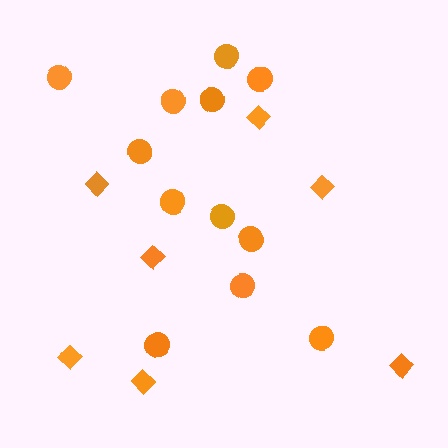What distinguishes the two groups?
There are 2 groups: one group of diamonds (7) and one group of circles (12).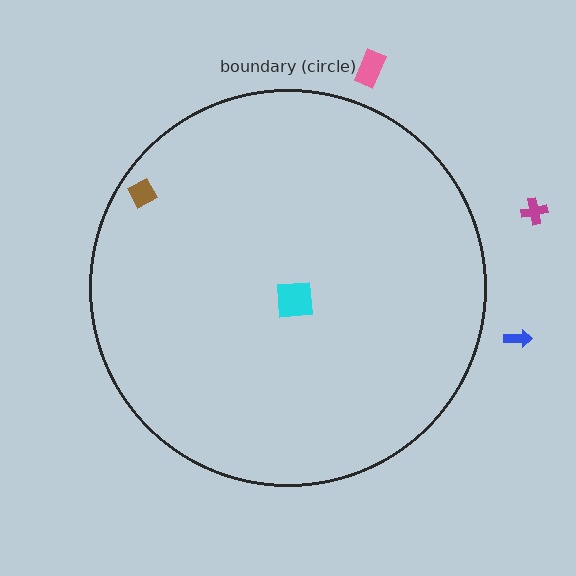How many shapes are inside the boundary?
2 inside, 3 outside.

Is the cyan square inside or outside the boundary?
Inside.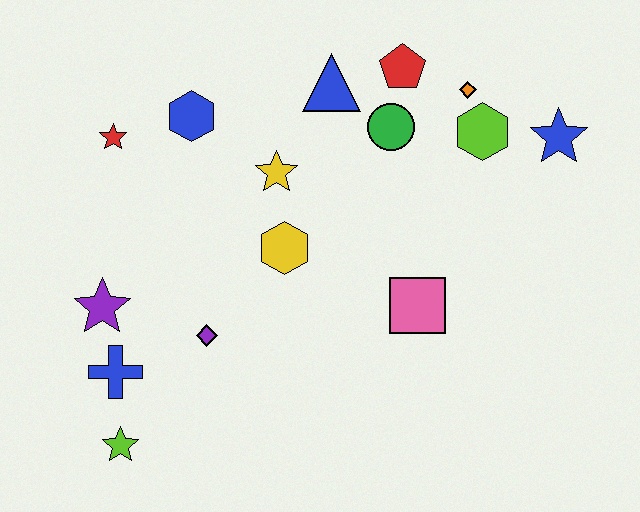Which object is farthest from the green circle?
The lime star is farthest from the green circle.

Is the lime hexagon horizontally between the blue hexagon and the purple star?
No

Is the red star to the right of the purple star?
Yes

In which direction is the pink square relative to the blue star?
The pink square is below the blue star.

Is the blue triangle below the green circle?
No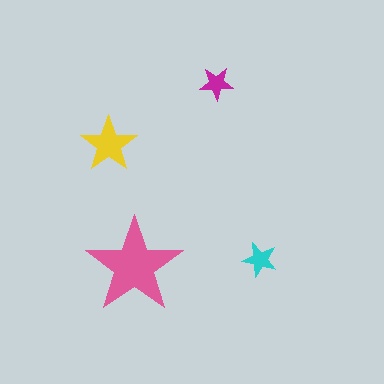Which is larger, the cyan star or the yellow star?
The yellow one.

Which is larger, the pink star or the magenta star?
The pink one.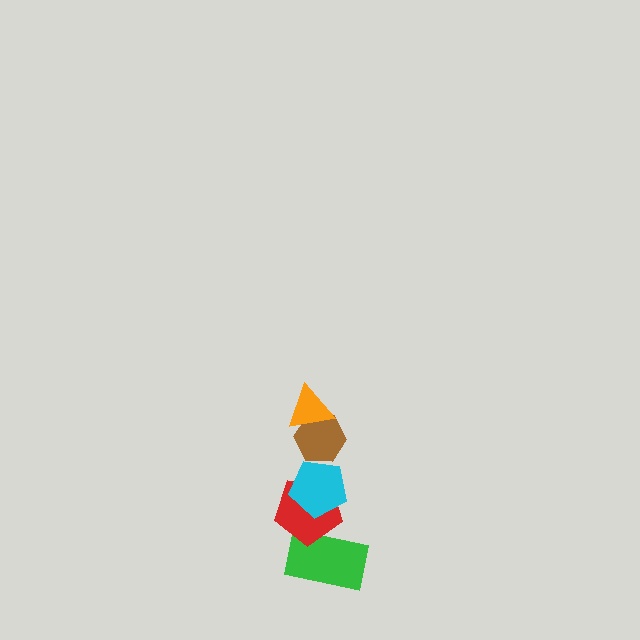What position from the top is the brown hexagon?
The brown hexagon is 2nd from the top.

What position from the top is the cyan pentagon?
The cyan pentagon is 3rd from the top.